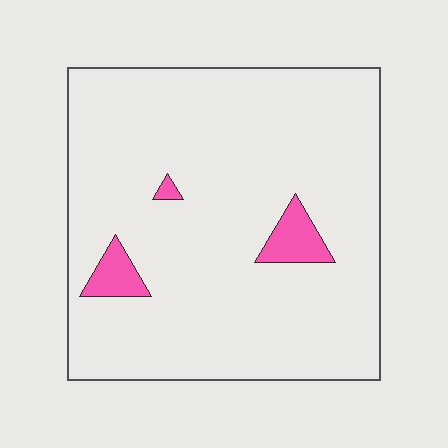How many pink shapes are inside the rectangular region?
3.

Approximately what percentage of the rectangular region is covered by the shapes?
Approximately 5%.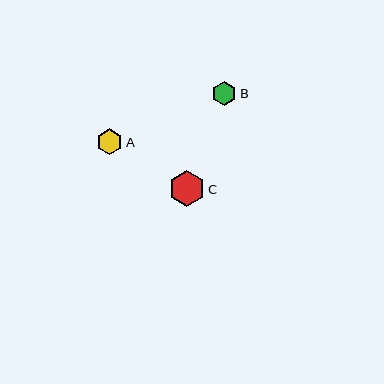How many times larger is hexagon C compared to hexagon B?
Hexagon C is approximately 1.5 times the size of hexagon B.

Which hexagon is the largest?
Hexagon C is the largest with a size of approximately 36 pixels.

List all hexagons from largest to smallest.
From largest to smallest: C, A, B.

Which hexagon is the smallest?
Hexagon B is the smallest with a size of approximately 24 pixels.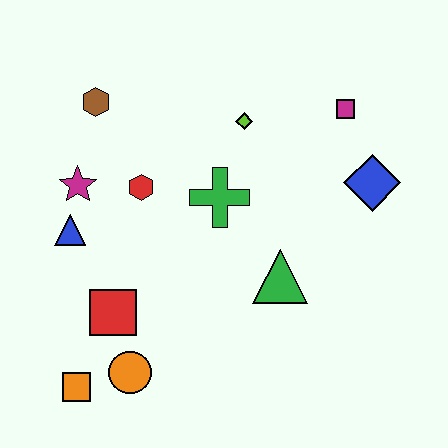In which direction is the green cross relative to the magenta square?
The green cross is to the left of the magenta square.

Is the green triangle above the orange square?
Yes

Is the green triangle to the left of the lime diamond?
No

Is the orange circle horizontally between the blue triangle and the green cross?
Yes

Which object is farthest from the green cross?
The orange square is farthest from the green cross.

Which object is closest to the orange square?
The orange circle is closest to the orange square.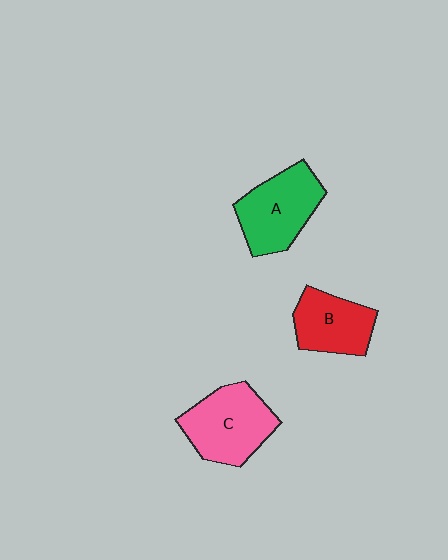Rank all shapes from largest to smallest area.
From largest to smallest: C (pink), A (green), B (red).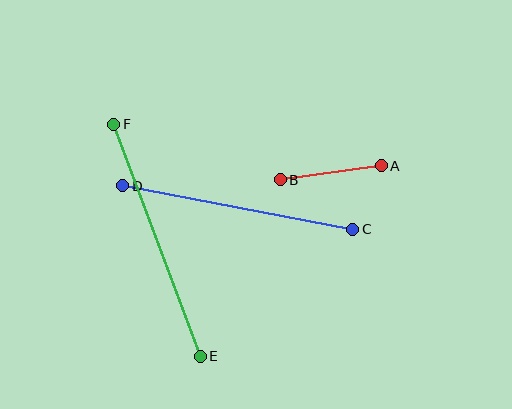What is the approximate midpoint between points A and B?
The midpoint is at approximately (331, 173) pixels.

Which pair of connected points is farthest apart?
Points E and F are farthest apart.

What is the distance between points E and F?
The distance is approximately 248 pixels.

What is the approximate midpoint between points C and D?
The midpoint is at approximately (238, 207) pixels.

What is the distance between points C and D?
The distance is approximately 234 pixels.